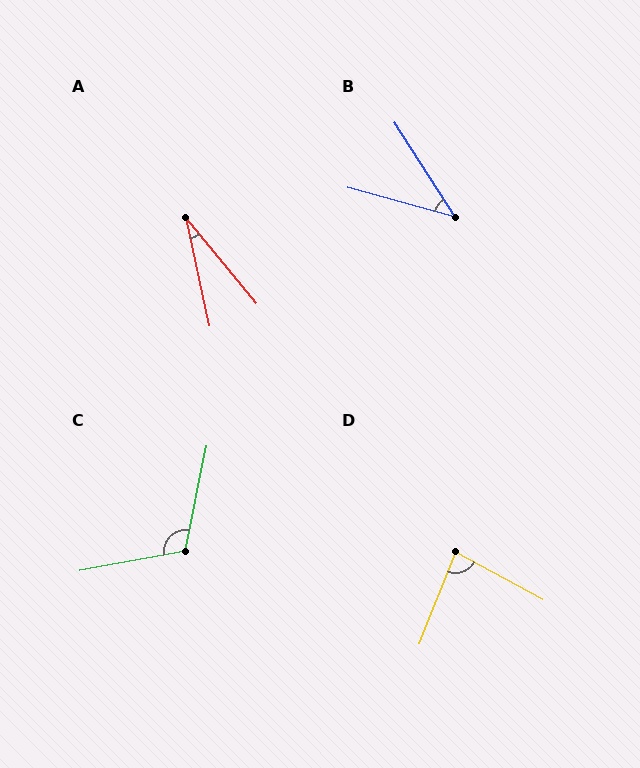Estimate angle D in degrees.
Approximately 83 degrees.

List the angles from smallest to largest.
A (27°), B (42°), D (83°), C (112°).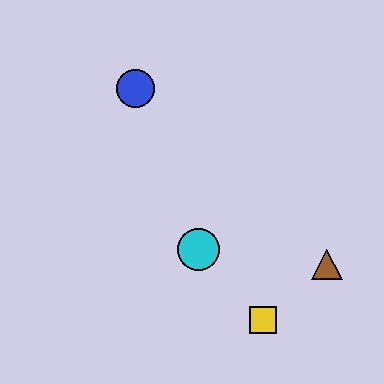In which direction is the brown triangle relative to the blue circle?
The brown triangle is to the right of the blue circle.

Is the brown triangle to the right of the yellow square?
Yes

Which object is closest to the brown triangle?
The yellow square is closest to the brown triangle.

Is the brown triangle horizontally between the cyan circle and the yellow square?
No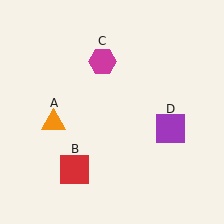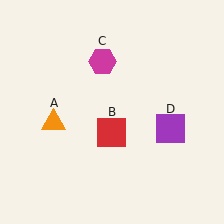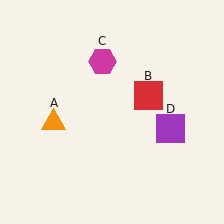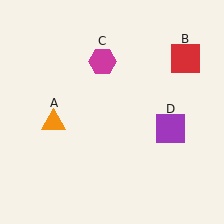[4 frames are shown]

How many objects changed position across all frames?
1 object changed position: red square (object B).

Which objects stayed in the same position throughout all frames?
Orange triangle (object A) and magenta hexagon (object C) and purple square (object D) remained stationary.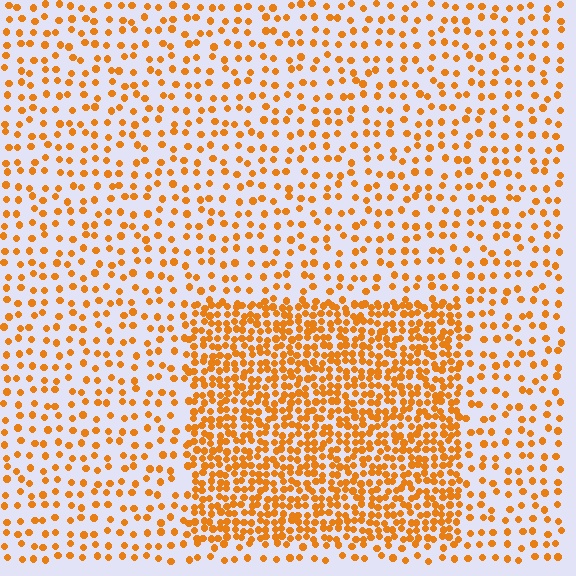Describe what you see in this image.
The image contains small orange elements arranged at two different densities. A rectangle-shaped region is visible where the elements are more densely packed than the surrounding area.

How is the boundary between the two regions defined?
The boundary is defined by a change in element density (approximately 2.6x ratio). All elements are the same color, size, and shape.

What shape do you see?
I see a rectangle.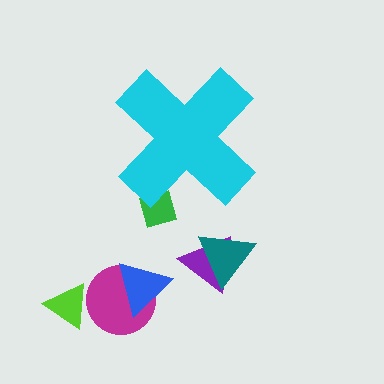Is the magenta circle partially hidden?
No, the magenta circle is fully visible.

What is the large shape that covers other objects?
A cyan cross.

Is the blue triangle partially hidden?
No, the blue triangle is fully visible.